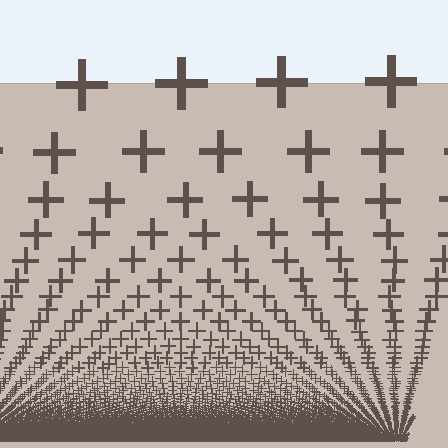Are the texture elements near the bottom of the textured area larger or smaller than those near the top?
Smaller. The gradient is inverted — elements near the bottom are smaller and denser.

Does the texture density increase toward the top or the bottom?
Density increases toward the bottom.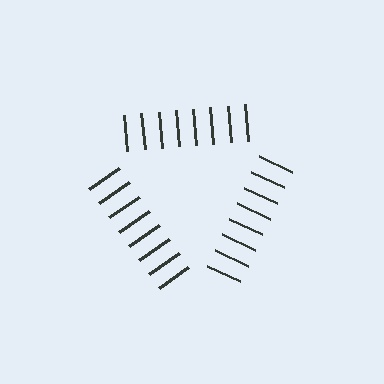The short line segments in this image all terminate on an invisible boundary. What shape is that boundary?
An illusory triangle — the line segments terminate on its edges but no continuous stroke is drawn.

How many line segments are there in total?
24 — 8 along each of the 3 edges.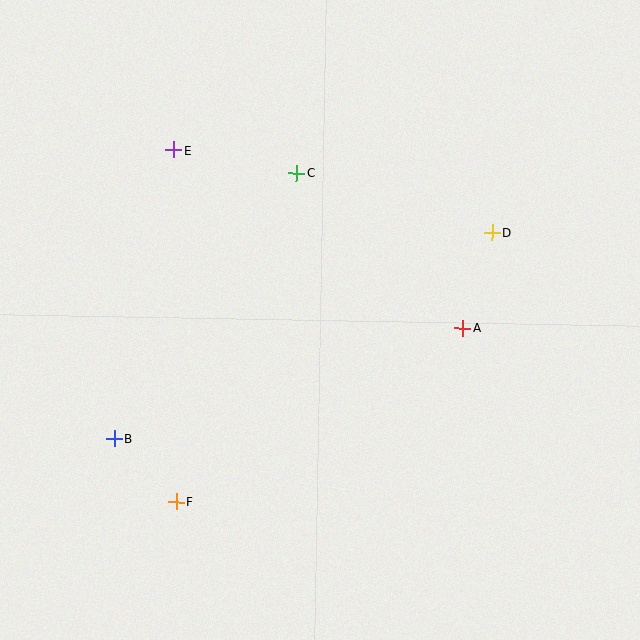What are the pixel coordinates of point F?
Point F is at (176, 501).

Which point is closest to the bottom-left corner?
Point F is closest to the bottom-left corner.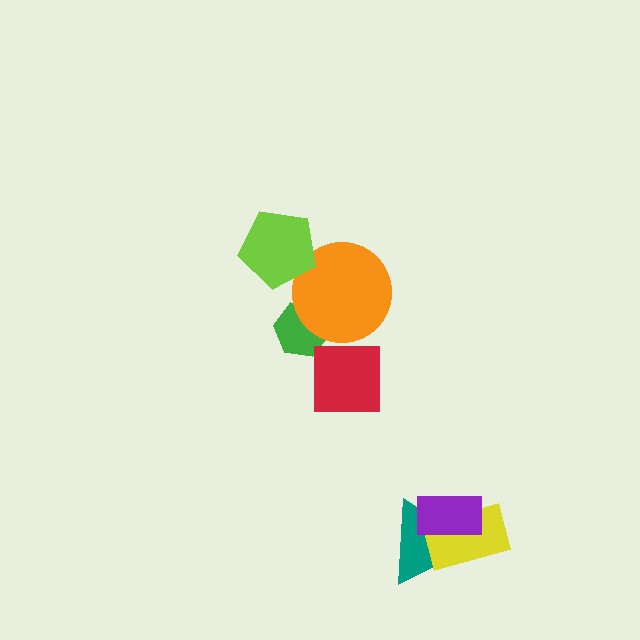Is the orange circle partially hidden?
Yes, it is partially covered by another shape.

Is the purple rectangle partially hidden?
No, no other shape covers it.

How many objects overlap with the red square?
0 objects overlap with the red square.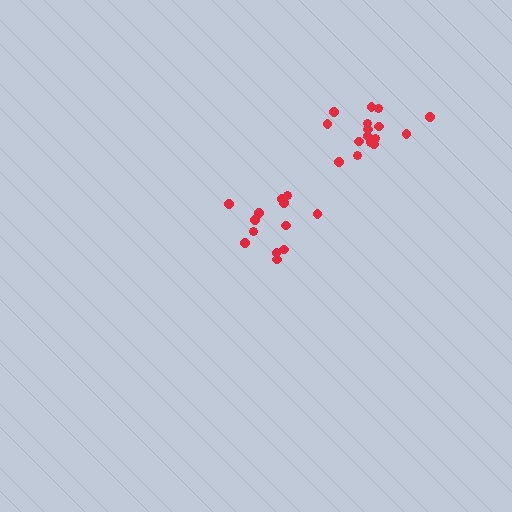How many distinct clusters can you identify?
There are 2 distinct clusters.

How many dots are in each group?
Group 1: 13 dots, Group 2: 16 dots (29 total).